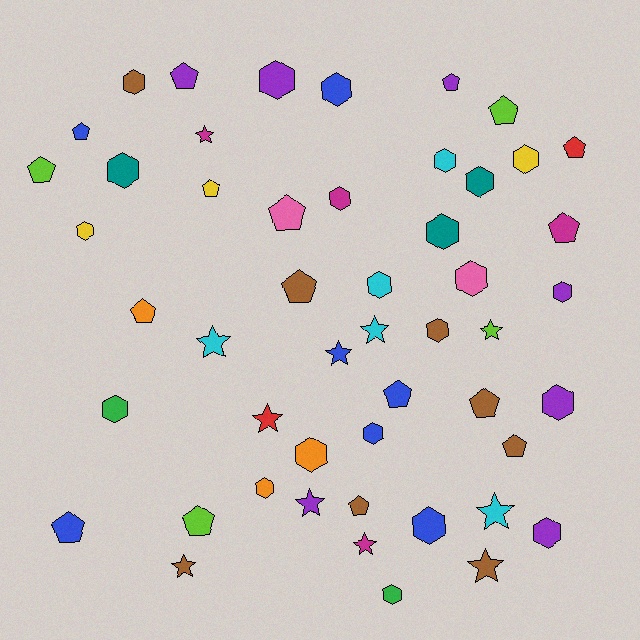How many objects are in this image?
There are 50 objects.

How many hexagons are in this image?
There are 22 hexagons.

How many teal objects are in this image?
There are 3 teal objects.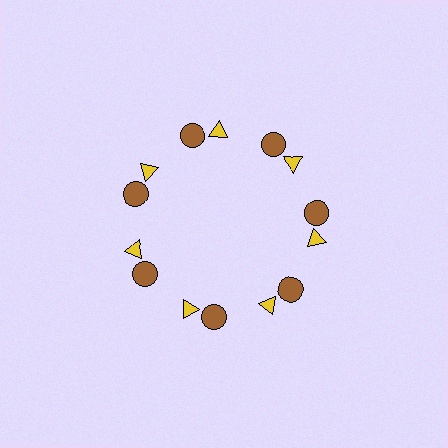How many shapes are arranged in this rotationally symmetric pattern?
There are 14 shapes, arranged in 7 groups of 2.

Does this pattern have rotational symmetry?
Yes, this pattern has 7-fold rotational symmetry. It looks the same after rotating 51 degrees around the center.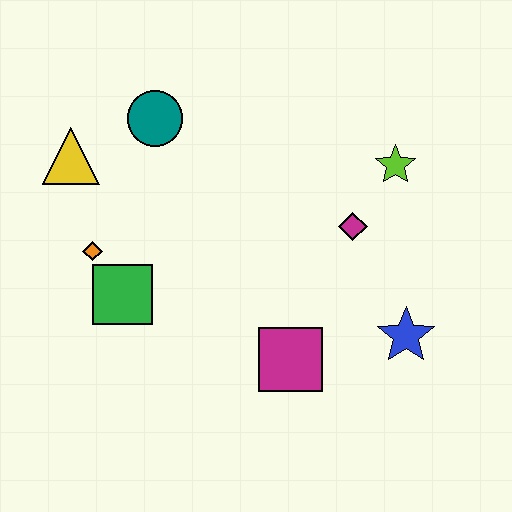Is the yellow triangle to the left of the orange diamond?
Yes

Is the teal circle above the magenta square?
Yes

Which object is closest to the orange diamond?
The green square is closest to the orange diamond.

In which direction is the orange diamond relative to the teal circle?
The orange diamond is below the teal circle.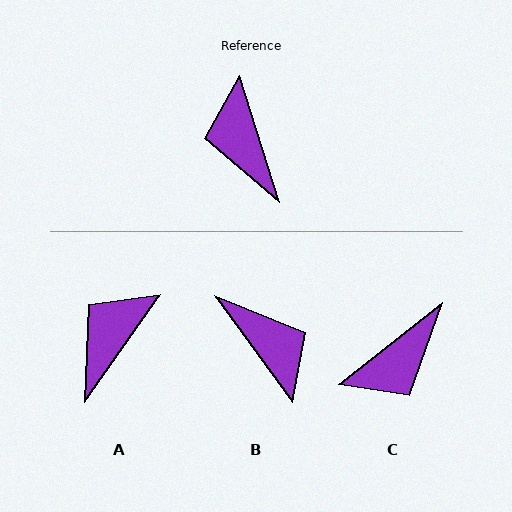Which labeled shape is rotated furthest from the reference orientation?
B, about 162 degrees away.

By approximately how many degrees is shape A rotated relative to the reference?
Approximately 53 degrees clockwise.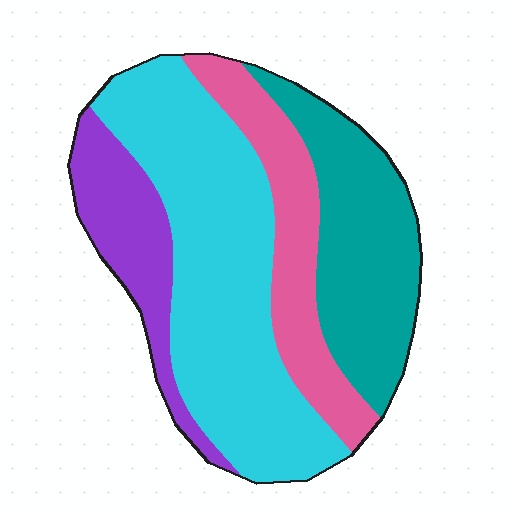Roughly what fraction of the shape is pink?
Pink takes up about one sixth (1/6) of the shape.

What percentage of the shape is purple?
Purple covers roughly 15% of the shape.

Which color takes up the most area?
Cyan, at roughly 45%.